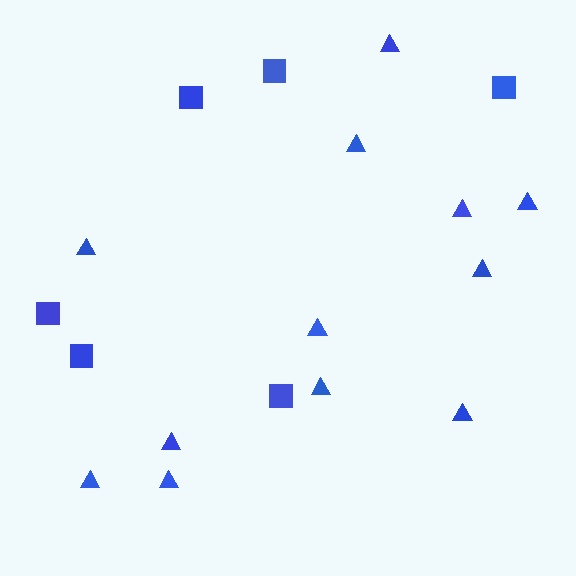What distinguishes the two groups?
There are 2 groups: one group of squares (6) and one group of triangles (12).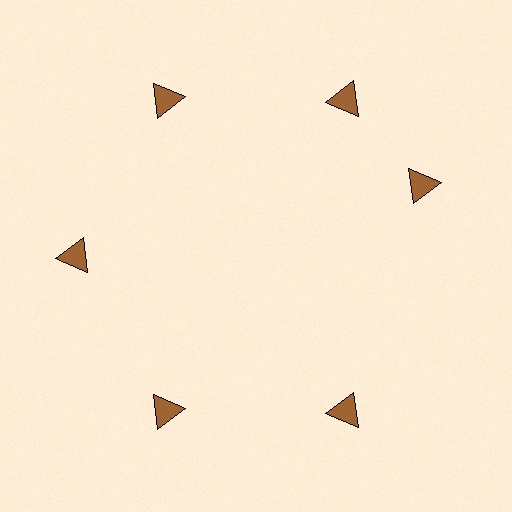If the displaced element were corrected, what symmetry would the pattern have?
It would have 6-fold rotational symmetry — the pattern would map onto itself every 60 degrees.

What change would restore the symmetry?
The symmetry would be restored by rotating it back into even spacing with its neighbors so that all 6 triangles sit at equal angles and equal distance from the center.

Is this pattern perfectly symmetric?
No. The 6 brown triangles are arranged in a ring, but one element near the 3 o'clock position is rotated out of alignment along the ring, breaking the 6-fold rotational symmetry.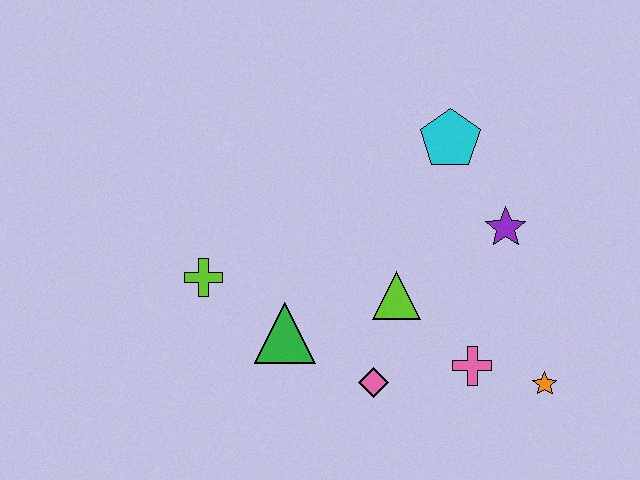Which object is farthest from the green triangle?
The orange star is farthest from the green triangle.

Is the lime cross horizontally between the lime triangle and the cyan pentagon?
No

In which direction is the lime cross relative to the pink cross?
The lime cross is to the left of the pink cross.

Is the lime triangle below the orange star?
No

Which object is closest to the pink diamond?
The lime triangle is closest to the pink diamond.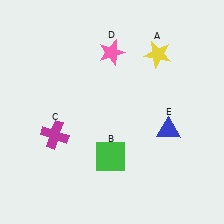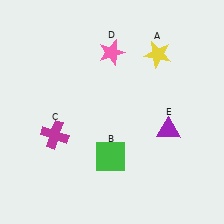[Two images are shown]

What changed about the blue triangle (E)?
In Image 1, E is blue. In Image 2, it changed to purple.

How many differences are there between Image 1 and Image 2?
There is 1 difference between the two images.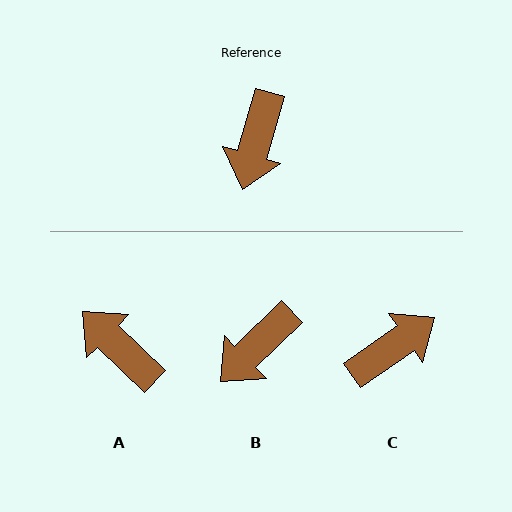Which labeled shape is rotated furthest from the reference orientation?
C, about 141 degrees away.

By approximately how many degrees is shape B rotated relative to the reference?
Approximately 30 degrees clockwise.